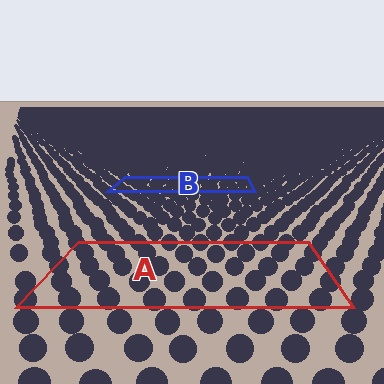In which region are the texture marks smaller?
The texture marks are smaller in region B, because it is farther away.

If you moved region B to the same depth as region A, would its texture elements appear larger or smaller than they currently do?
They would appear larger. At a closer depth, the same texture elements are projected at a bigger on-screen size.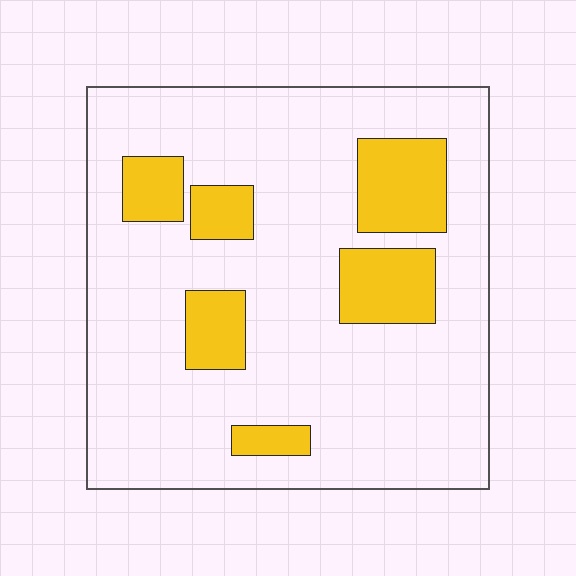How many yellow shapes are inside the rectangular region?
6.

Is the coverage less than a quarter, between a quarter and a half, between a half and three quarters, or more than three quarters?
Less than a quarter.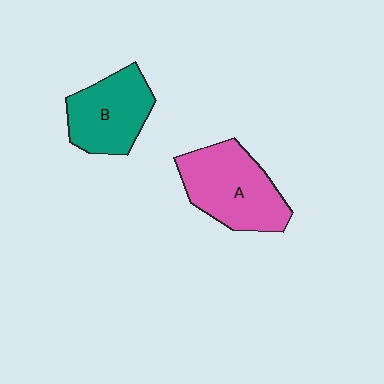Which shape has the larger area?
Shape A (pink).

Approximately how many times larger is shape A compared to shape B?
Approximately 1.2 times.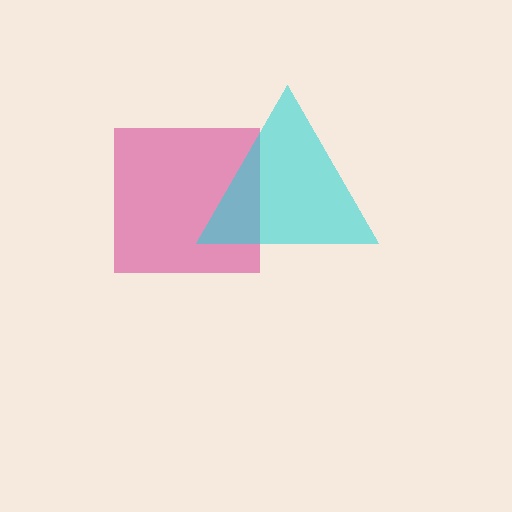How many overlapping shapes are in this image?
There are 2 overlapping shapes in the image.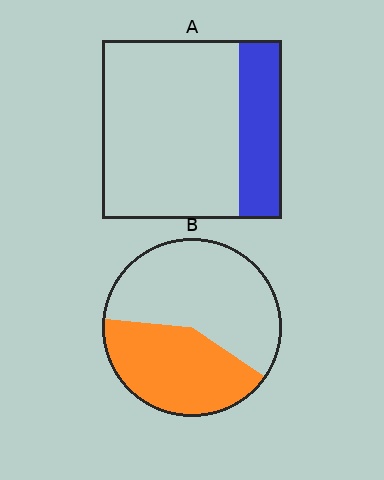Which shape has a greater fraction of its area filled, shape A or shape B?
Shape B.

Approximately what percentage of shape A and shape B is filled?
A is approximately 25% and B is approximately 40%.